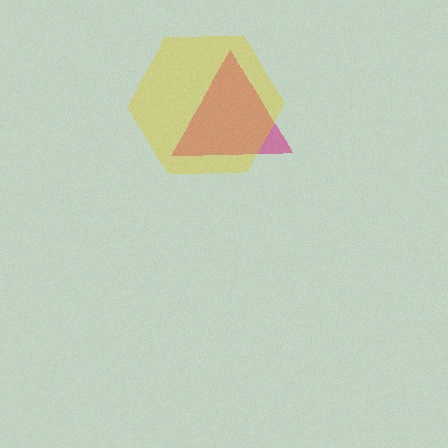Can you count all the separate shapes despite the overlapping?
Yes, there are 2 separate shapes.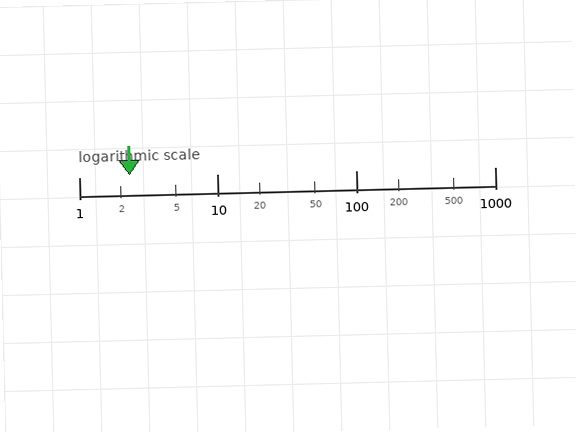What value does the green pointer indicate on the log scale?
The pointer indicates approximately 2.3.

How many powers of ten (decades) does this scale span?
The scale spans 3 decades, from 1 to 1000.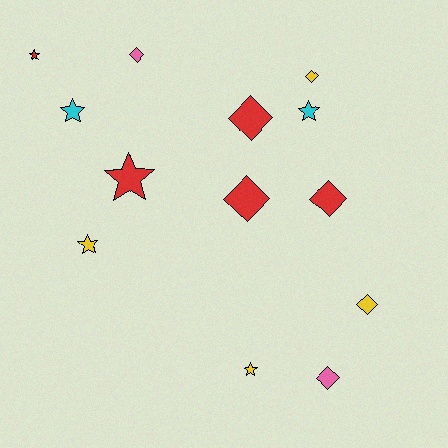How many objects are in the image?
There are 13 objects.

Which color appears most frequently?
Red, with 5 objects.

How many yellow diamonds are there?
There are 2 yellow diamonds.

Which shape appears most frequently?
Diamond, with 7 objects.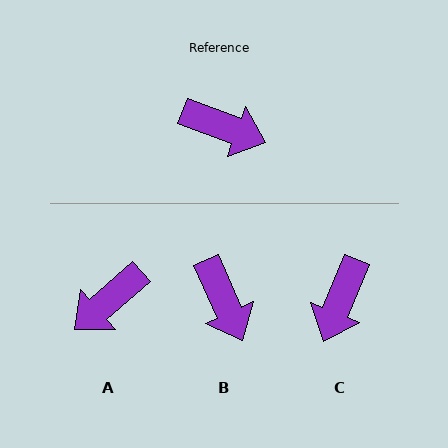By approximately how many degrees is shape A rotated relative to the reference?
Approximately 119 degrees clockwise.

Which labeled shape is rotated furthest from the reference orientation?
A, about 119 degrees away.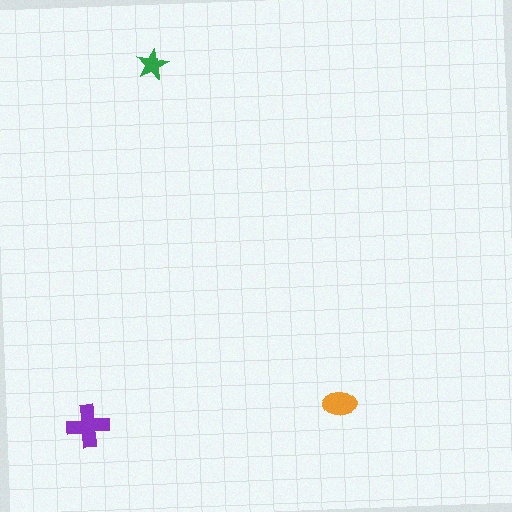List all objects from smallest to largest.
The green star, the orange ellipse, the purple cross.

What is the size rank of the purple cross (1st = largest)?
1st.